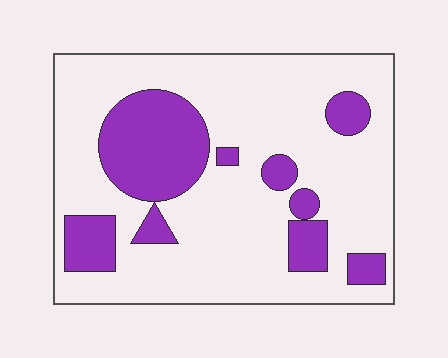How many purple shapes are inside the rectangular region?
9.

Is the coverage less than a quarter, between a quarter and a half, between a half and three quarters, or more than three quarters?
Less than a quarter.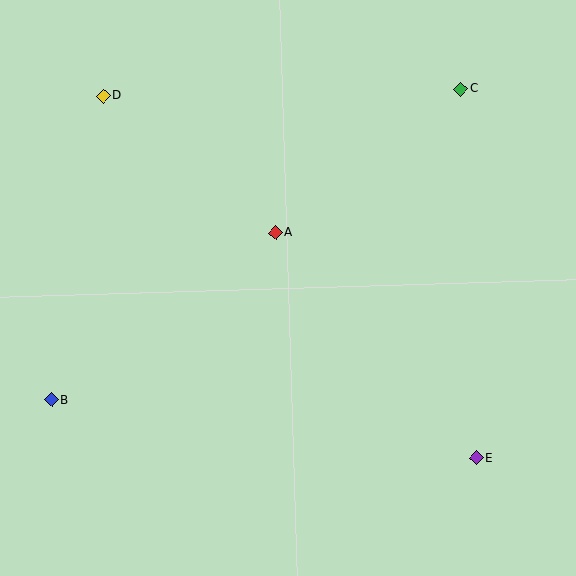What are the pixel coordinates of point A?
Point A is at (275, 233).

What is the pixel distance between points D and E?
The distance between D and E is 520 pixels.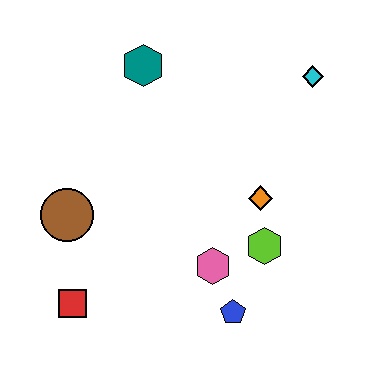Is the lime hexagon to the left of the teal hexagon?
No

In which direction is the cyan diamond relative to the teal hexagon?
The cyan diamond is to the right of the teal hexagon.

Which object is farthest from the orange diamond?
The red square is farthest from the orange diamond.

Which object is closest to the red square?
The brown circle is closest to the red square.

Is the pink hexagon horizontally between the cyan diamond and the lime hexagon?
No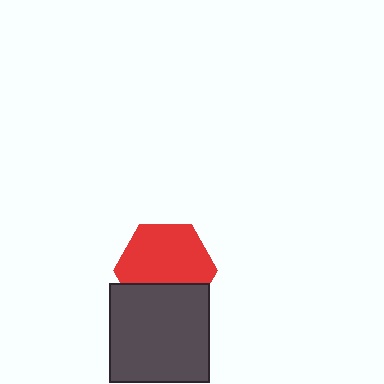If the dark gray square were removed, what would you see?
You would see the complete red hexagon.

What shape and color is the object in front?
The object in front is a dark gray square.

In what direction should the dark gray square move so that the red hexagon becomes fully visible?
The dark gray square should move down. That is the shortest direction to clear the overlap and leave the red hexagon fully visible.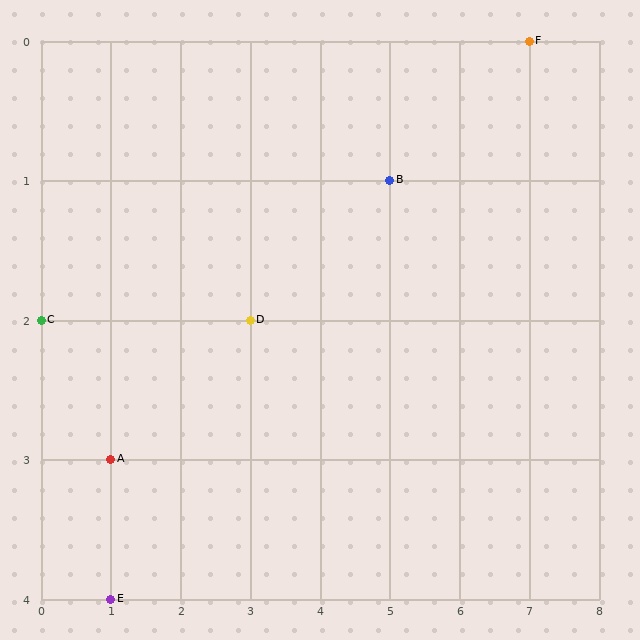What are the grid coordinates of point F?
Point F is at grid coordinates (7, 0).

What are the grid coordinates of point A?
Point A is at grid coordinates (1, 3).